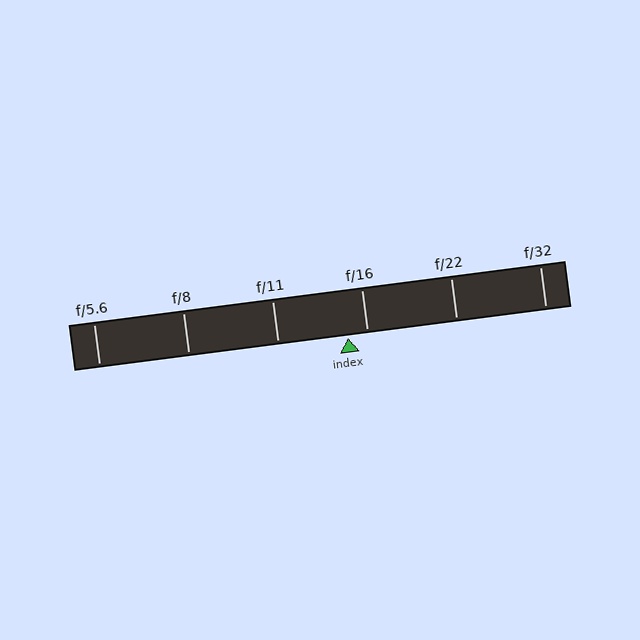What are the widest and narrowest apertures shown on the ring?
The widest aperture shown is f/5.6 and the narrowest is f/32.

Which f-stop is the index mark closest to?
The index mark is closest to f/16.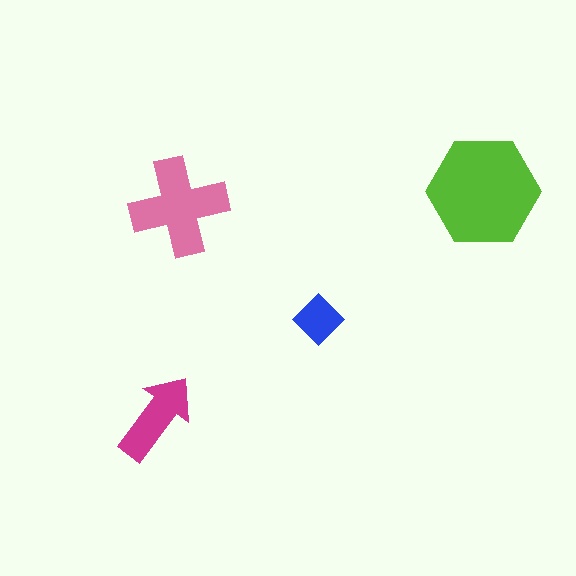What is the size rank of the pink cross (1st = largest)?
2nd.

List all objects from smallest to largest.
The blue diamond, the magenta arrow, the pink cross, the lime hexagon.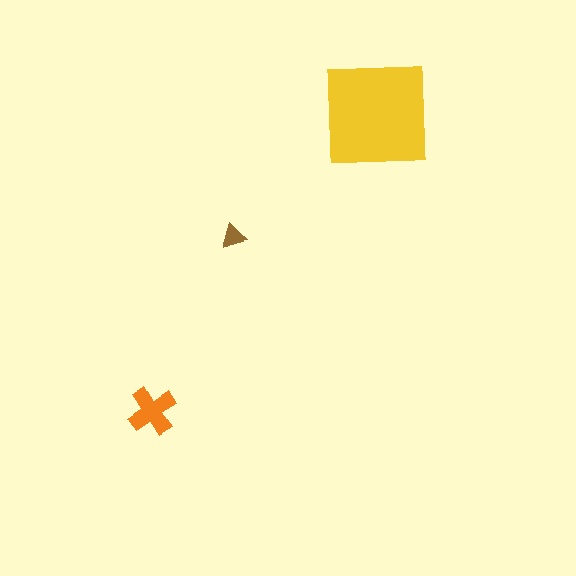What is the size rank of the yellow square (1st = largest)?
1st.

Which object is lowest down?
The orange cross is bottommost.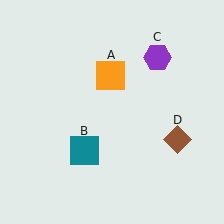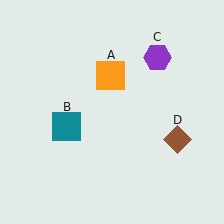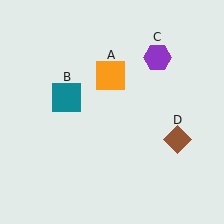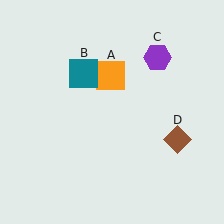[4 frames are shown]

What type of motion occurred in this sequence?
The teal square (object B) rotated clockwise around the center of the scene.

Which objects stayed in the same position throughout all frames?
Orange square (object A) and purple hexagon (object C) and brown diamond (object D) remained stationary.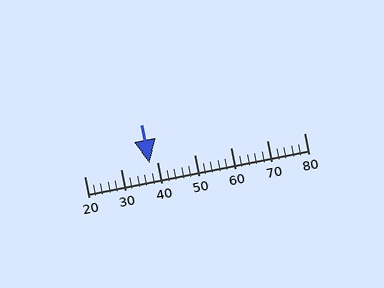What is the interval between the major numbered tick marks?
The major tick marks are spaced 10 units apart.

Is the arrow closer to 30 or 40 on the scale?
The arrow is closer to 40.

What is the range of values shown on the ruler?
The ruler shows values from 20 to 80.